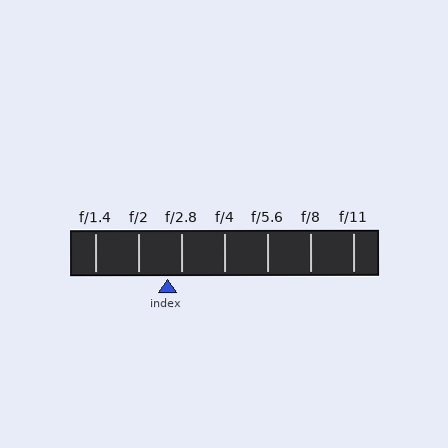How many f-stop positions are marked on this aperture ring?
There are 7 f-stop positions marked.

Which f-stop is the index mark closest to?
The index mark is closest to f/2.8.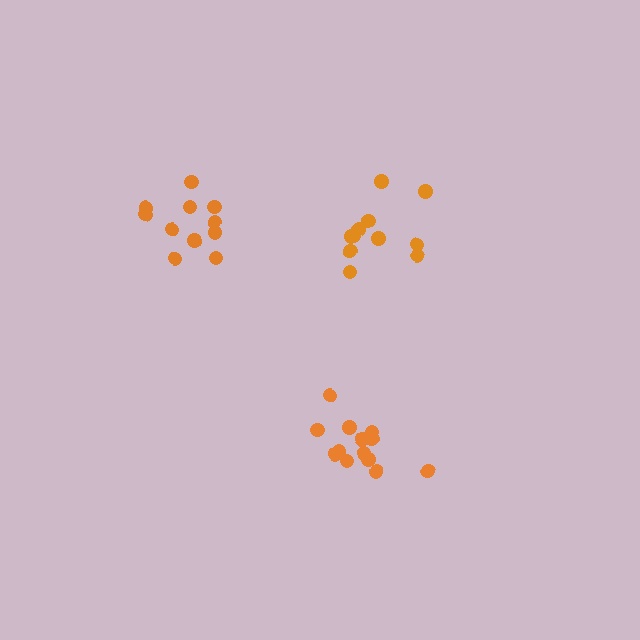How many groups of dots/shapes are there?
There are 3 groups.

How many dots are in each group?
Group 1: 11 dots, Group 2: 13 dots, Group 3: 11 dots (35 total).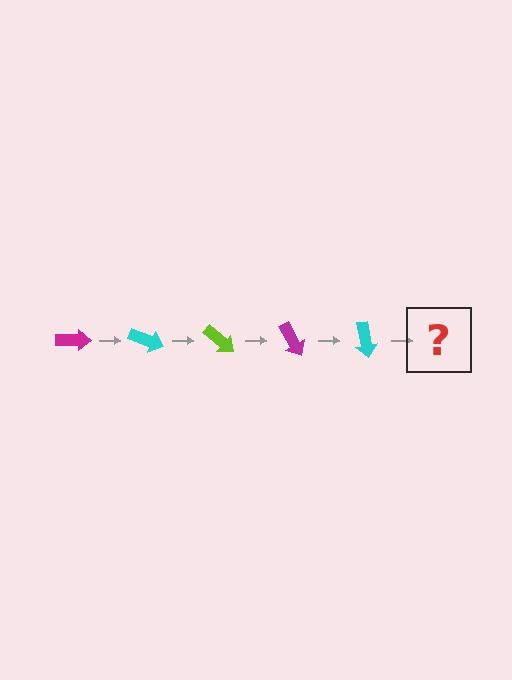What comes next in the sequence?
The next element should be a lime arrow, rotated 100 degrees from the start.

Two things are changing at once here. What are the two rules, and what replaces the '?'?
The two rules are that it rotates 20 degrees each step and the color cycles through magenta, cyan, and lime. The '?' should be a lime arrow, rotated 100 degrees from the start.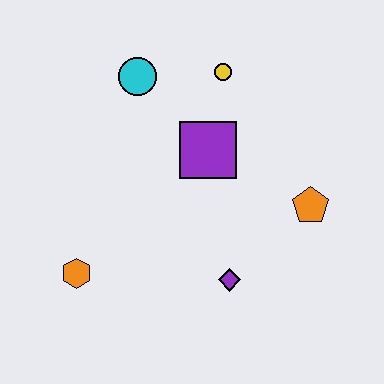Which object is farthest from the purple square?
The orange hexagon is farthest from the purple square.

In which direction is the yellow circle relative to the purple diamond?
The yellow circle is above the purple diamond.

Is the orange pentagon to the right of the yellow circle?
Yes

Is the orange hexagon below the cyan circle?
Yes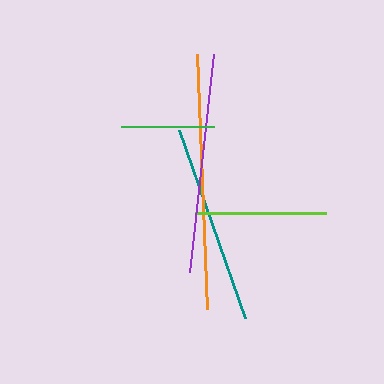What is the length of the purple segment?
The purple segment is approximately 219 pixels long.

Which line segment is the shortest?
The green line is the shortest at approximately 93 pixels.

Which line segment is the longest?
The orange line is the longest at approximately 255 pixels.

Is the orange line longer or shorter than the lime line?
The orange line is longer than the lime line.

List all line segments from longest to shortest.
From longest to shortest: orange, purple, teal, lime, green.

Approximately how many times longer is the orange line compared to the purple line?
The orange line is approximately 1.2 times the length of the purple line.